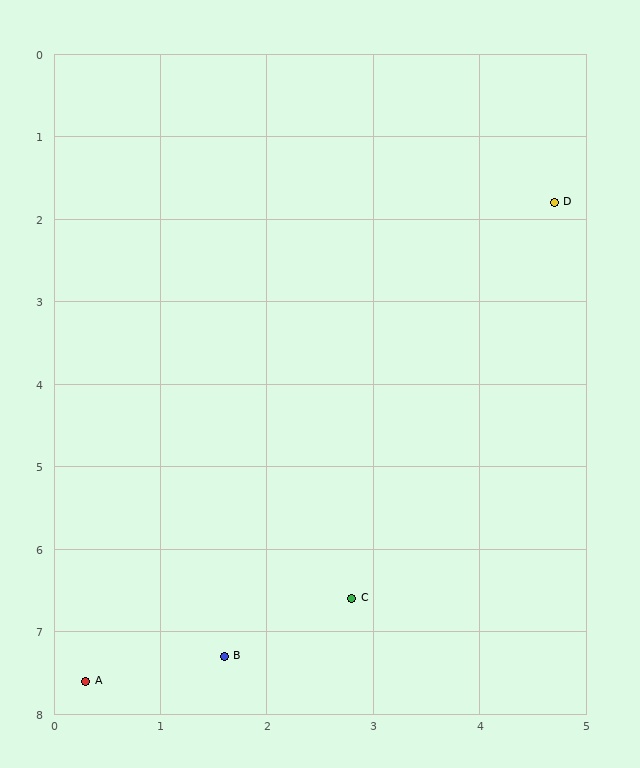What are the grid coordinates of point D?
Point D is at approximately (4.7, 1.8).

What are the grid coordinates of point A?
Point A is at approximately (0.3, 7.6).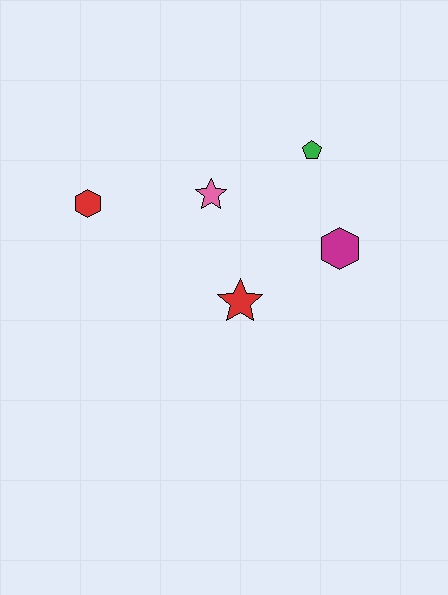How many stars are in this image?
There are 2 stars.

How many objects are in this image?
There are 5 objects.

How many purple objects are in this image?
There are no purple objects.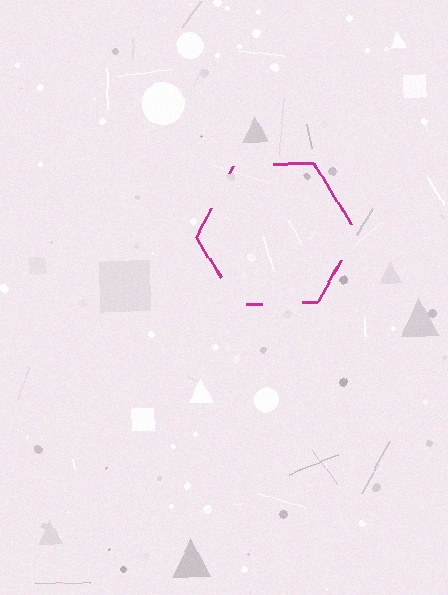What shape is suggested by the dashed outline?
The dashed outline suggests a hexagon.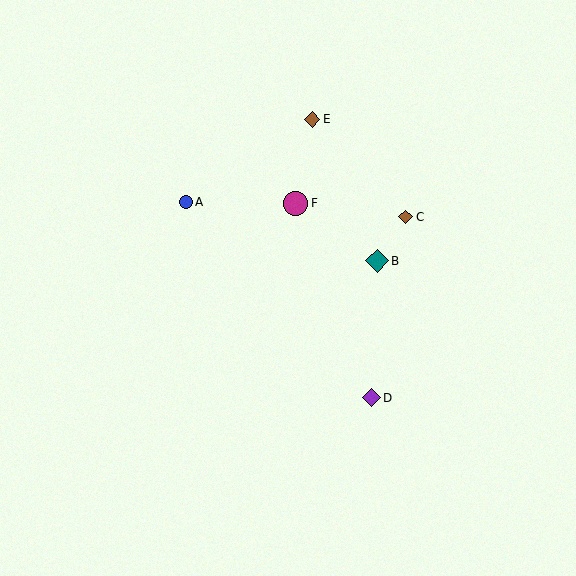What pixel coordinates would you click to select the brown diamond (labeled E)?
Click at (312, 119) to select the brown diamond E.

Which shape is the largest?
The magenta circle (labeled F) is the largest.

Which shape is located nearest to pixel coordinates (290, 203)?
The magenta circle (labeled F) at (295, 203) is nearest to that location.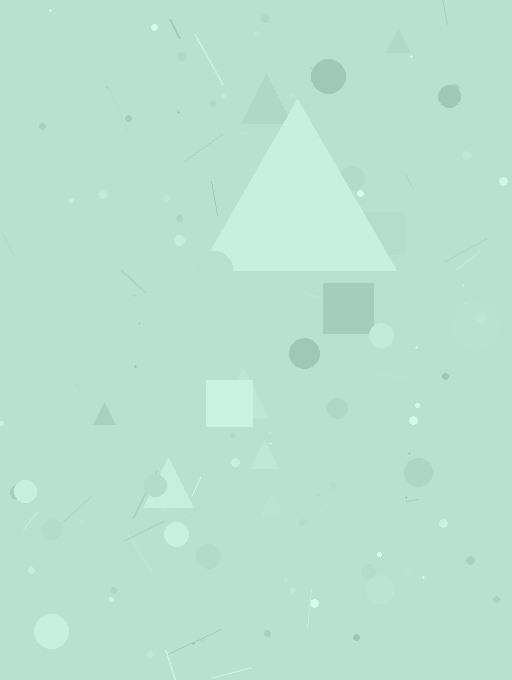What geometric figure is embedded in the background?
A triangle is embedded in the background.